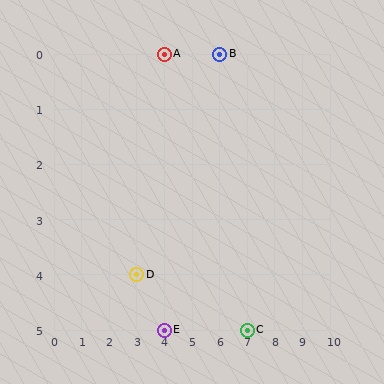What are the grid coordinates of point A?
Point A is at grid coordinates (4, 0).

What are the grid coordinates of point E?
Point E is at grid coordinates (4, 5).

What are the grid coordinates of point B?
Point B is at grid coordinates (6, 0).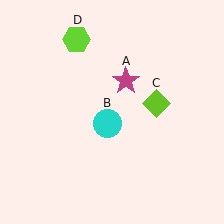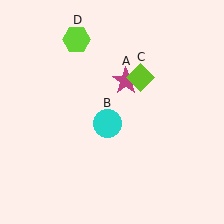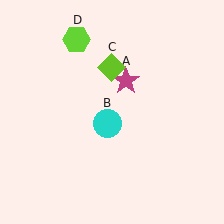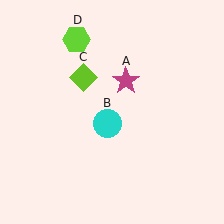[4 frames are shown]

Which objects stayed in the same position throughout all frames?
Magenta star (object A) and cyan circle (object B) and lime hexagon (object D) remained stationary.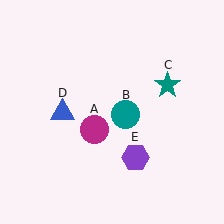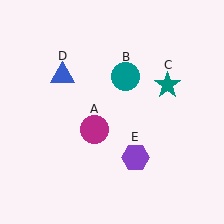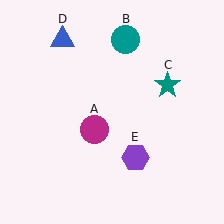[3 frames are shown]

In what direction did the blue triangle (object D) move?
The blue triangle (object D) moved up.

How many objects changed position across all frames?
2 objects changed position: teal circle (object B), blue triangle (object D).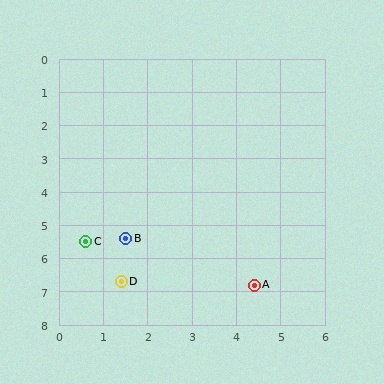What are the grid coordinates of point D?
Point D is at approximately (1.4, 6.7).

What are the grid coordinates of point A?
Point A is at approximately (4.4, 6.8).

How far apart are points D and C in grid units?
Points D and C are about 1.4 grid units apart.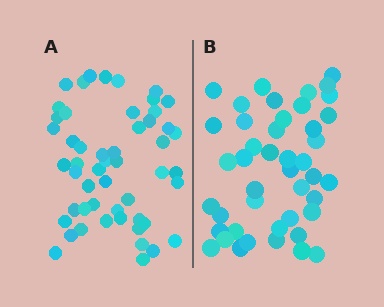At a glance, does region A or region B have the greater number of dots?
Region A (the left region) has more dots.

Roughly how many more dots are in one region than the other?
Region A has roughly 8 or so more dots than region B.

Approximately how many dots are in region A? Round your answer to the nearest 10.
About 50 dots. (The exact count is 52, which rounds to 50.)